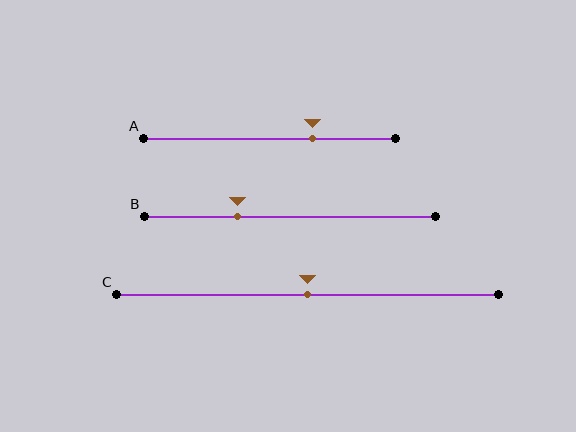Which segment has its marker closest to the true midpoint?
Segment C has its marker closest to the true midpoint.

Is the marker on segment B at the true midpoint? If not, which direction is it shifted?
No, the marker on segment B is shifted to the left by about 18% of the segment length.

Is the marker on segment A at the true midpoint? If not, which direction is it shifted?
No, the marker on segment A is shifted to the right by about 17% of the segment length.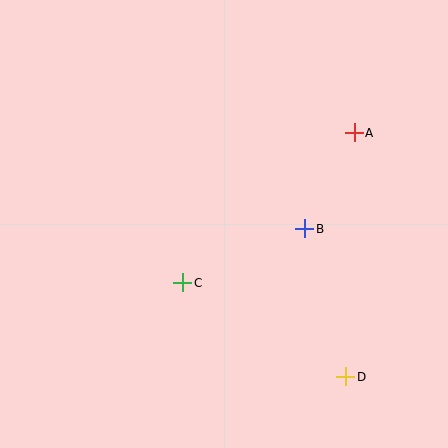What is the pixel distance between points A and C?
The distance between A and C is 228 pixels.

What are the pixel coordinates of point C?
Point C is at (183, 283).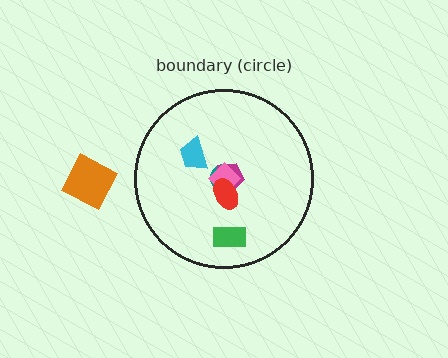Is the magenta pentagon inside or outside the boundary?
Inside.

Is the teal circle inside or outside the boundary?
Inside.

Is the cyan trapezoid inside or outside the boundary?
Inside.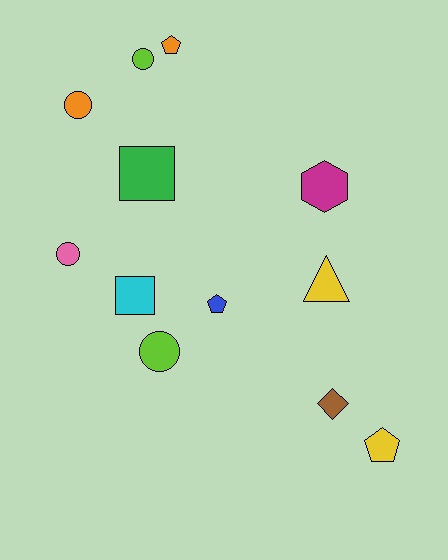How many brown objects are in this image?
There is 1 brown object.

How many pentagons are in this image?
There are 3 pentagons.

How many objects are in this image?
There are 12 objects.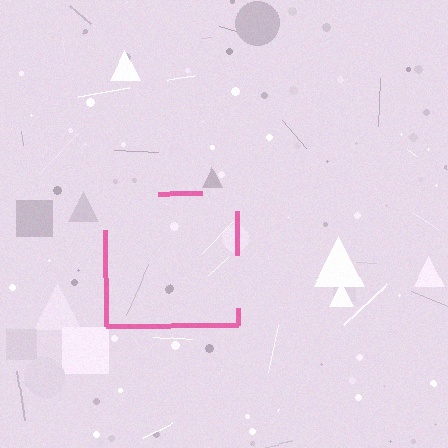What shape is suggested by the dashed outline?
The dashed outline suggests a square.